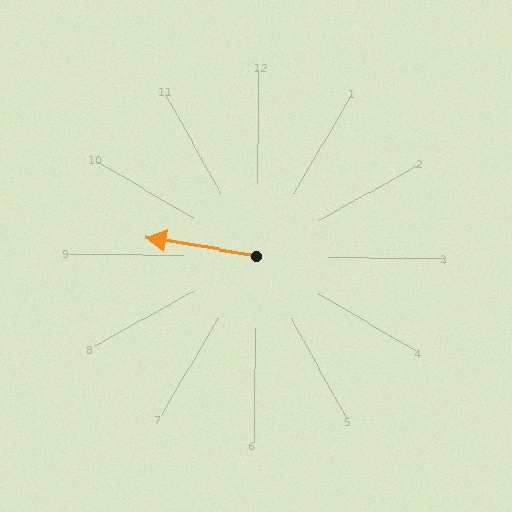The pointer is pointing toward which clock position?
Roughly 9 o'clock.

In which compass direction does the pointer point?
West.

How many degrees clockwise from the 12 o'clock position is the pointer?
Approximately 279 degrees.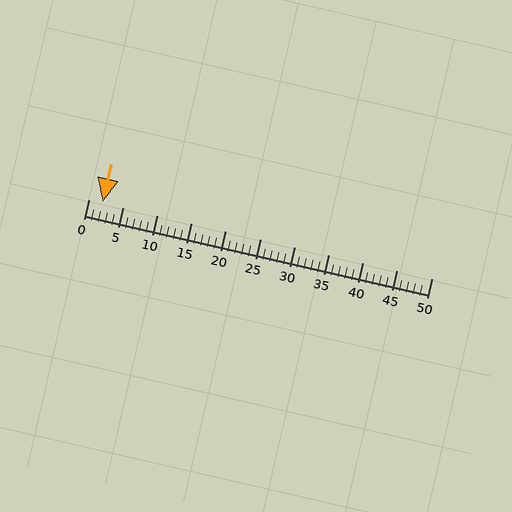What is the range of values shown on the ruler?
The ruler shows values from 0 to 50.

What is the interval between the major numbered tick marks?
The major tick marks are spaced 5 units apart.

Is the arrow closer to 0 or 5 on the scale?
The arrow is closer to 0.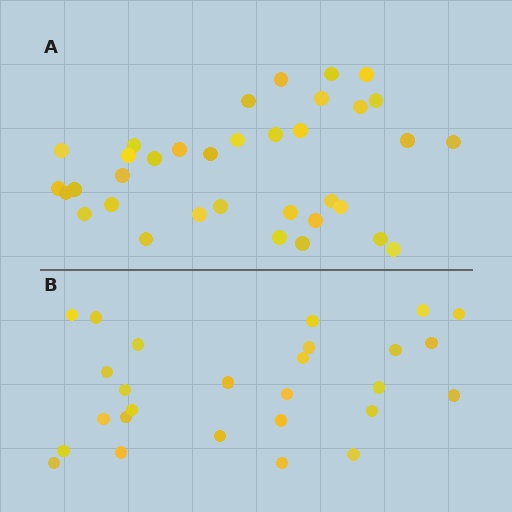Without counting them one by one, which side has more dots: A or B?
Region A (the top region) has more dots.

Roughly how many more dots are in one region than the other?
Region A has roughly 8 or so more dots than region B.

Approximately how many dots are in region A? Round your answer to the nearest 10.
About 40 dots. (The exact count is 35, which rounds to 40.)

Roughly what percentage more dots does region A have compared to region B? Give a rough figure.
About 30% more.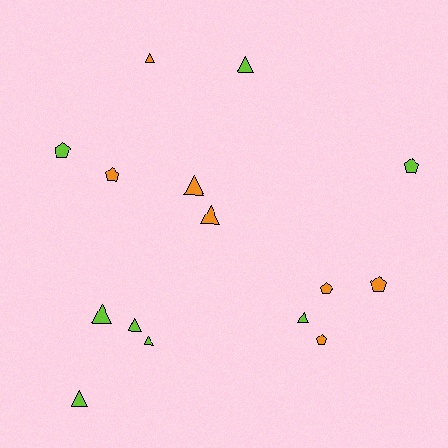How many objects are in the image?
There are 15 objects.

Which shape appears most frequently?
Triangle, with 9 objects.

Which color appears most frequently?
Lime, with 8 objects.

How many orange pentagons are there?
There are 4 orange pentagons.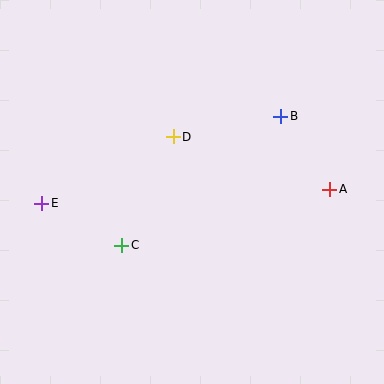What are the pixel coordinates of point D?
Point D is at (173, 137).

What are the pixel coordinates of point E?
Point E is at (41, 203).